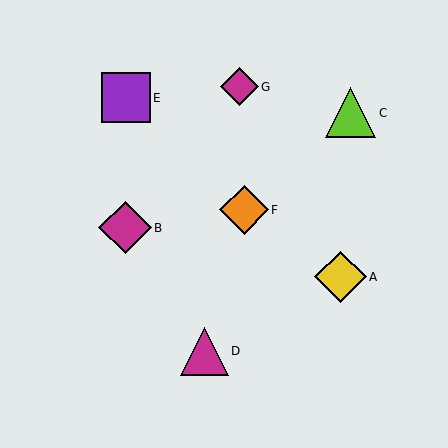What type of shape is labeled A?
Shape A is a yellow diamond.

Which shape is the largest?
The magenta diamond (labeled B) is the largest.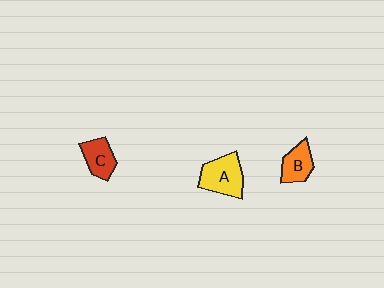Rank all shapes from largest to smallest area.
From largest to smallest: A (yellow), C (red), B (orange).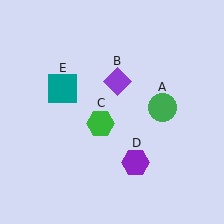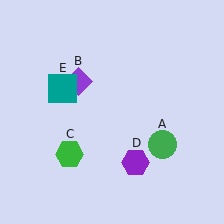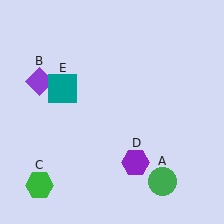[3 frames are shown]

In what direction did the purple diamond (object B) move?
The purple diamond (object B) moved left.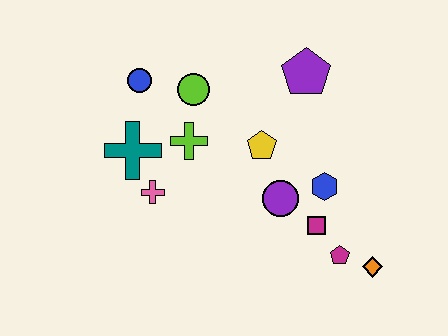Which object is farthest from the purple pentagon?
The orange diamond is farthest from the purple pentagon.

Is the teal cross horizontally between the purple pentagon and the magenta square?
No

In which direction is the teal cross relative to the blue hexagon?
The teal cross is to the left of the blue hexagon.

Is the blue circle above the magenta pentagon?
Yes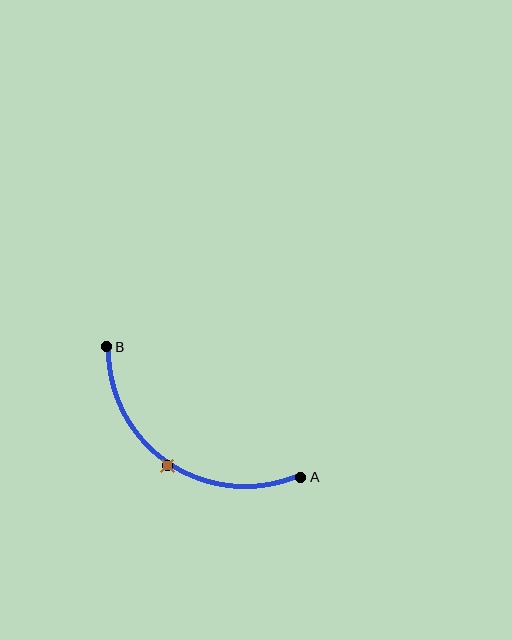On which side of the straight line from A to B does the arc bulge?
The arc bulges below and to the left of the straight line connecting A and B.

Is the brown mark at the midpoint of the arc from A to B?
Yes. The brown mark lies on the arc at equal arc-length from both A and B — it is the arc midpoint.